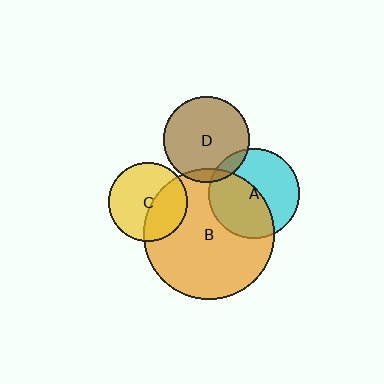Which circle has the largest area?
Circle B (orange).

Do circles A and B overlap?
Yes.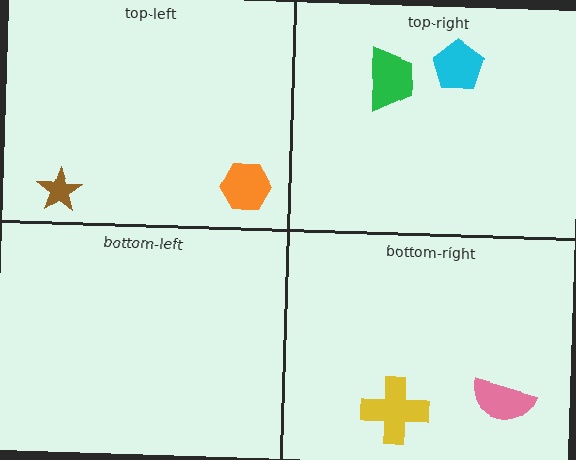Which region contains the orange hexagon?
The top-left region.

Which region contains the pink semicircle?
The bottom-right region.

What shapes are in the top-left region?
The orange hexagon, the brown star.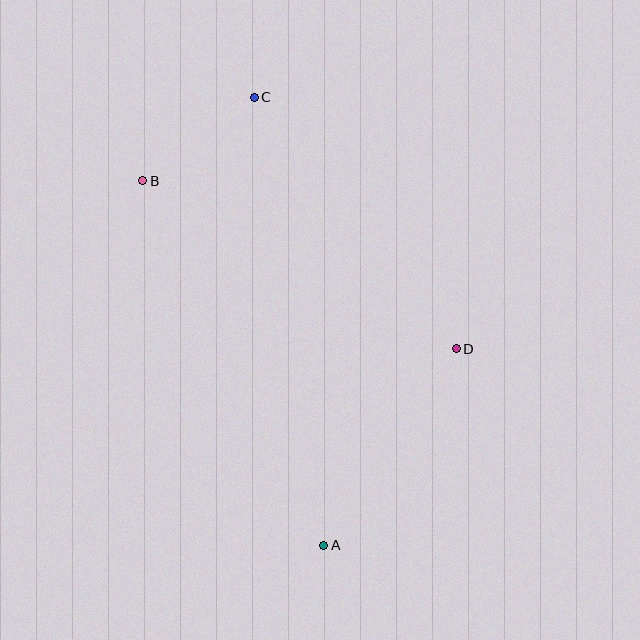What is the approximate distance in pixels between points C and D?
The distance between C and D is approximately 323 pixels.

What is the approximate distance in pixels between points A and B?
The distance between A and B is approximately 407 pixels.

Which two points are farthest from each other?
Points A and C are farthest from each other.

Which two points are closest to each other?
Points B and C are closest to each other.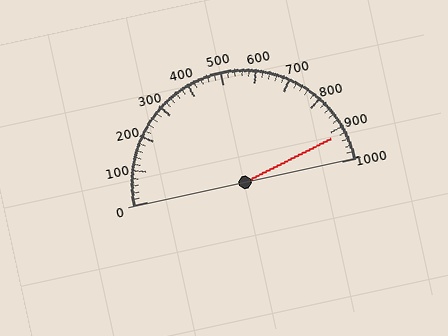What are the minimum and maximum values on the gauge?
The gauge ranges from 0 to 1000.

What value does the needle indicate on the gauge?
The needle indicates approximately 920.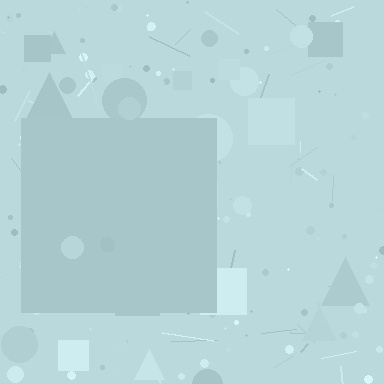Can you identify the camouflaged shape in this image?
The camouflaged shape is a square.